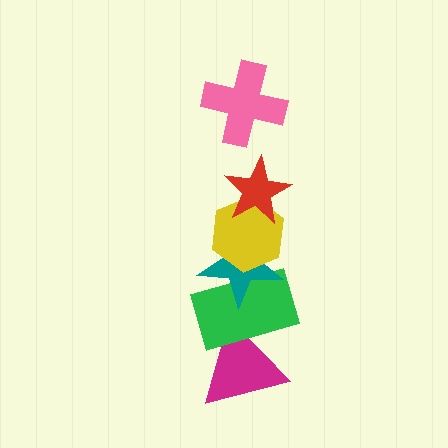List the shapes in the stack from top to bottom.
From top to bottom: the pink cross, the red star, the yellow hexagon, the teal star, the green rectangle, the magenta triangle.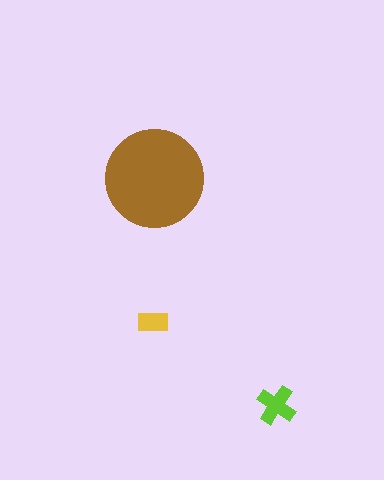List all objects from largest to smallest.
The brown circle, the lime cross, the yellow rectangle.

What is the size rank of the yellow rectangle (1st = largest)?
3rd.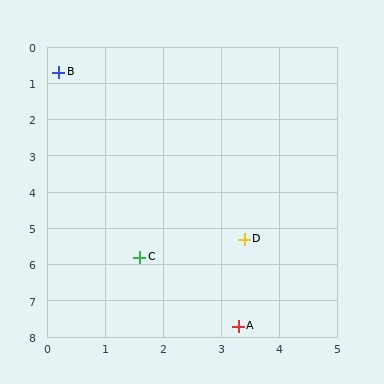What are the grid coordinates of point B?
Point B is at approximately (0.2, 0.7).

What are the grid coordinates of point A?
Point A is at approximately (3.3, 7.7).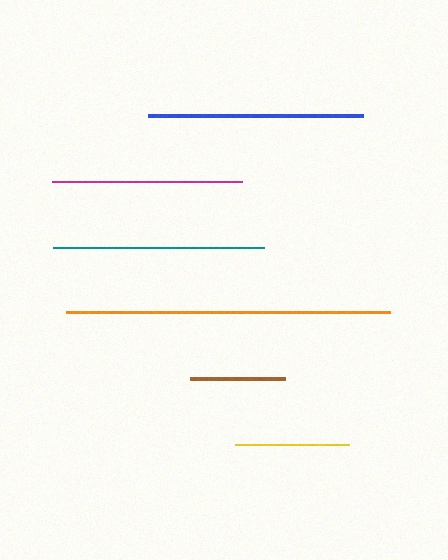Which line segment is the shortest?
The brown line is the shortest at approximately 96 pixels.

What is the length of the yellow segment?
The yellow segment is approximately 114 pixels long.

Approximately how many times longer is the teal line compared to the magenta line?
The teal line is approximately 1.1 times the length of the magenta line.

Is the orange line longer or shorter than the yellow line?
The orange line is longer than the yellow line.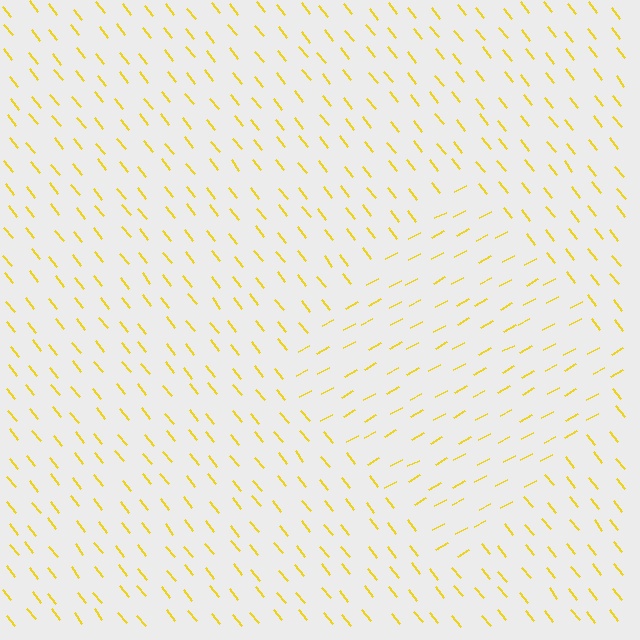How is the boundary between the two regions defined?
The boundary is defined purely by a change in line orientation (approximately 80 degrees difference). All lines are the same color and thickness.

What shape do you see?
I see a diamond.